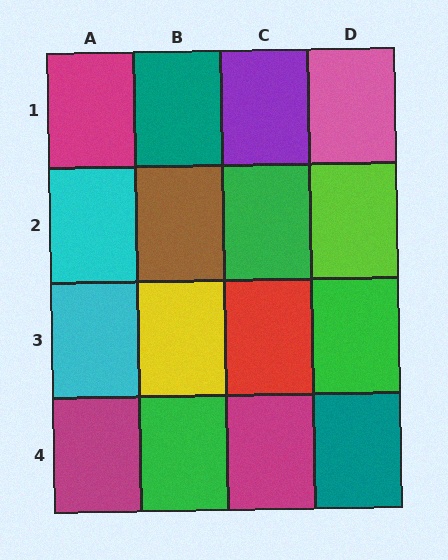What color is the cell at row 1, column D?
Pink.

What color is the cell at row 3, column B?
Yellow.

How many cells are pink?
1 cell is pink.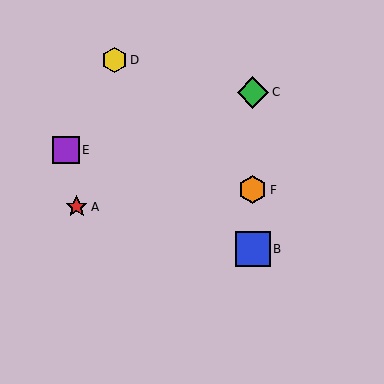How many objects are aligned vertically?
3 objects (B, C, F) are aligned vertically.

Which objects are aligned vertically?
Objects B, C, F are aligned vertically.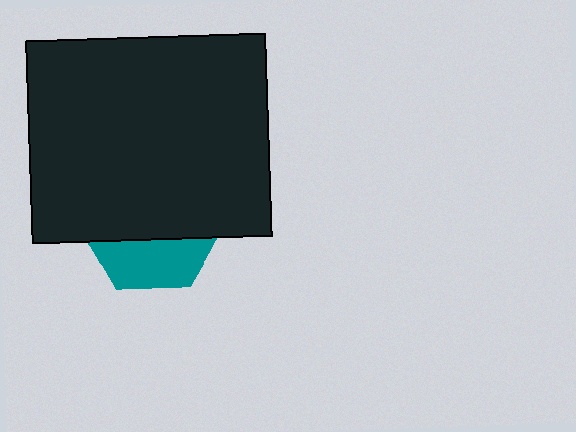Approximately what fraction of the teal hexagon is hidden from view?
Roughly 66% of the teal hexagon is hidden behind the black rectangle.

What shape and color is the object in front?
The object in front is a black rectangle.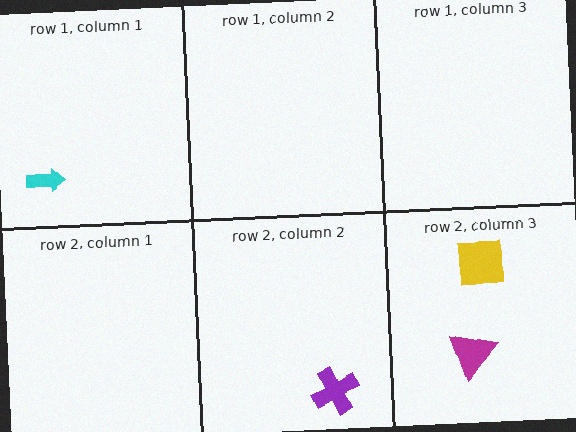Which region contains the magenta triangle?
The row 2, column 3 region.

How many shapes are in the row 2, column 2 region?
1.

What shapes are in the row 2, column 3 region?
The yellow square, the magenta triangle.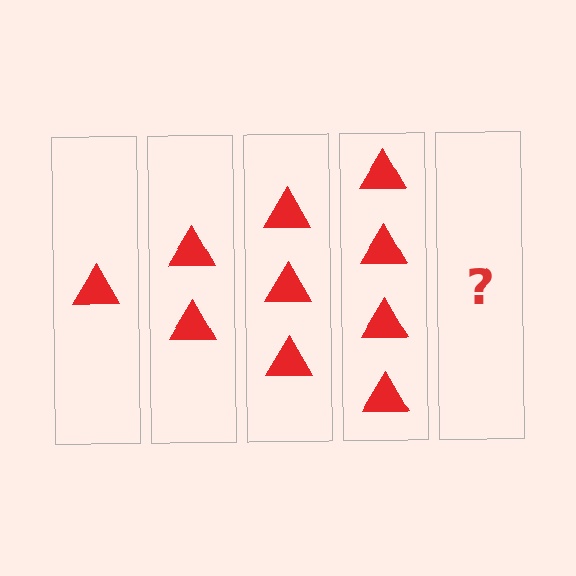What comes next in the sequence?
The next element should be 5 triangles.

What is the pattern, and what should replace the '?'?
The pattern is that each step adds one more triangle. The '?' should be 5 triangles.